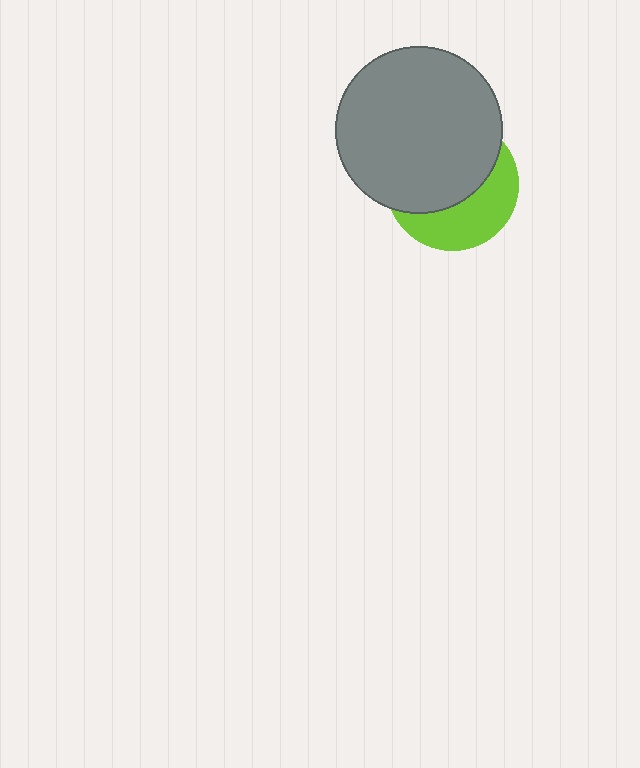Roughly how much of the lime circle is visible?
A small part of it is visible (roughly 40%).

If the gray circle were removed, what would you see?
You would see the complete lime circle.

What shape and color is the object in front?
The object in front is a gray circle.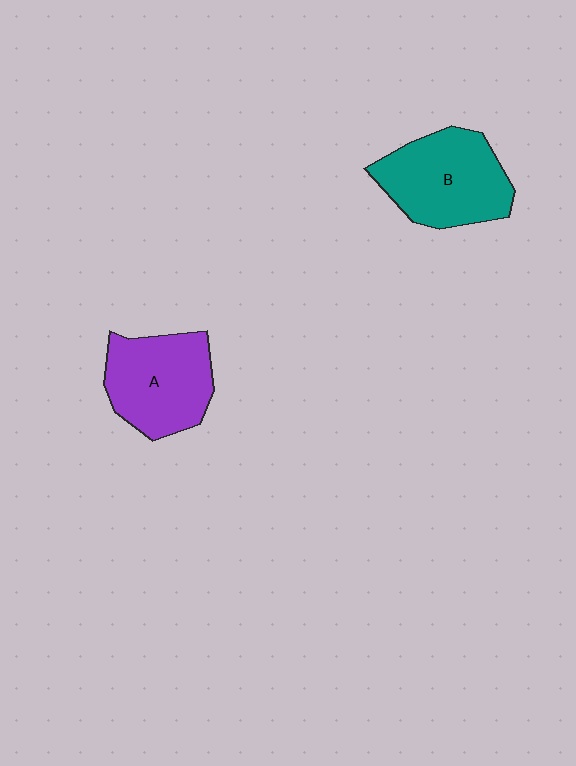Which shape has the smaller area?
Shape A (purple).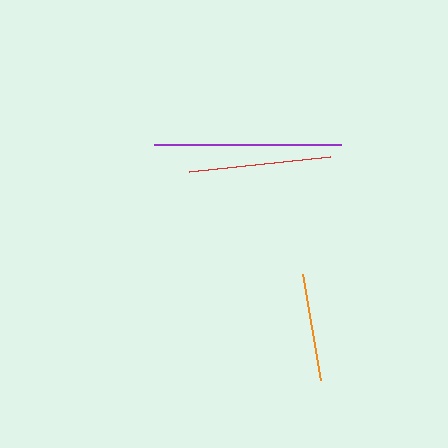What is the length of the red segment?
The red segment is approximately 142 pixels long.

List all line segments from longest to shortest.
From longest to shortest: purple, red, orange.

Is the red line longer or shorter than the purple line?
The purple line is longer than the red line.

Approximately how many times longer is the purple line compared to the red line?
The purple line is approximately 1.3 times the length of the red line.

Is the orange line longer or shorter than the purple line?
The purple line is longer than the orange line.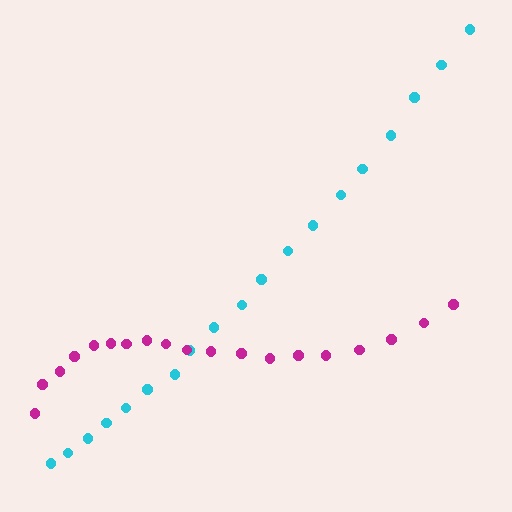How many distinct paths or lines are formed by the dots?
There are 2 distinct paths.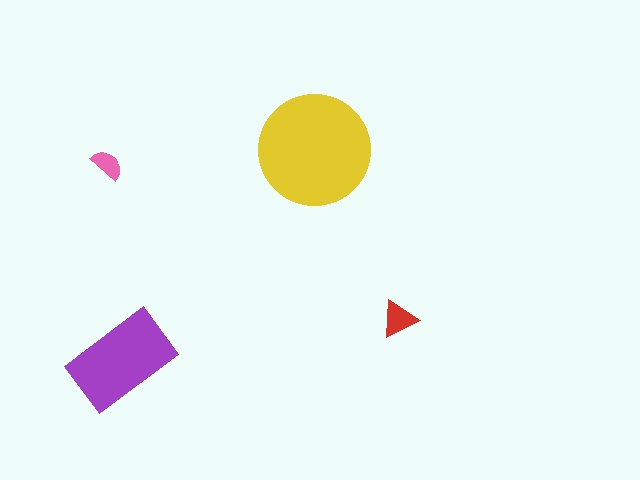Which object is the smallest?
The pink semicircle.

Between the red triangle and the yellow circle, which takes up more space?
The yellow circle.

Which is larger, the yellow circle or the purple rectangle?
The yellow circle.